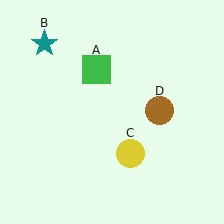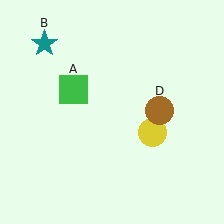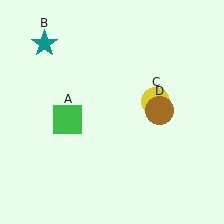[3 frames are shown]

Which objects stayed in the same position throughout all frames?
Teal star (object B) and brown circle (object D) remained stationary.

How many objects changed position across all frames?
2 objects changed position: green square (object A), yellow circle (object C).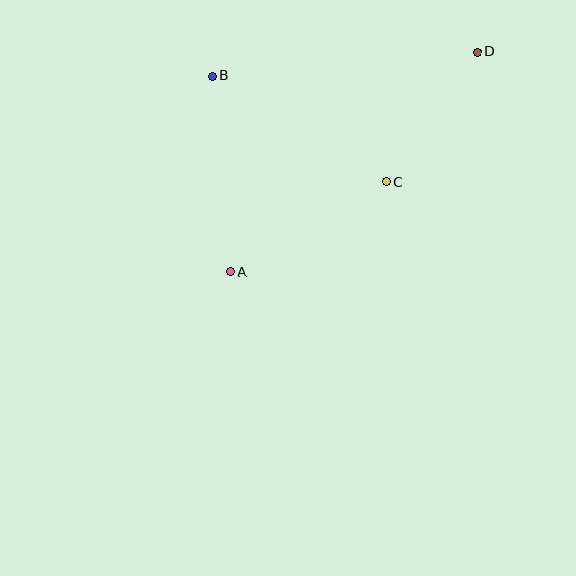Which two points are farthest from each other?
Points A and D are farthest from each other.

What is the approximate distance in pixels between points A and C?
The distance between A and C is approximately 180 pixels.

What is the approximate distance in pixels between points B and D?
The distance between B and D is approximately 266 pixels.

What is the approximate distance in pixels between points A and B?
The distance between A and B is approximately 197 pixels.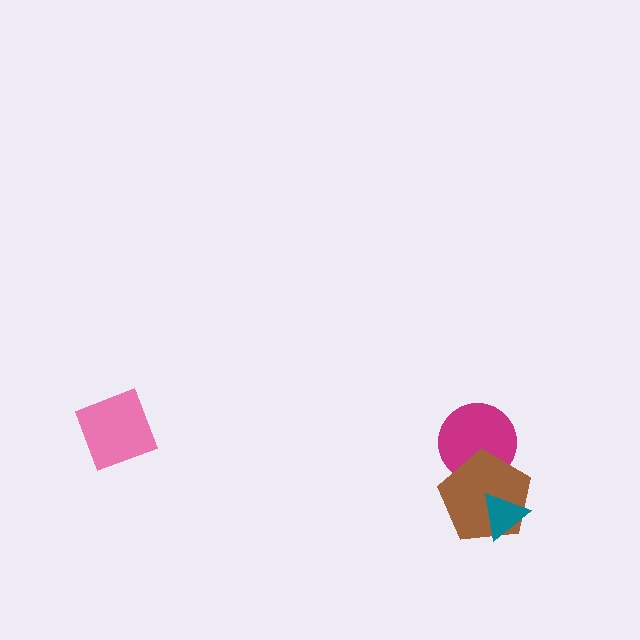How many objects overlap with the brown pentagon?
2 objects overlap with the brown pentagon.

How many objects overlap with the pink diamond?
0 objects overlap with the pink diamond.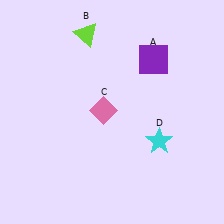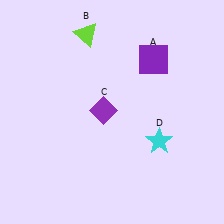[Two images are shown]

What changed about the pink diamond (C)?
In Image 1, C is pink. In Image 2, it changed to purple.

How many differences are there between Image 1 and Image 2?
There is 1 difference between the two images.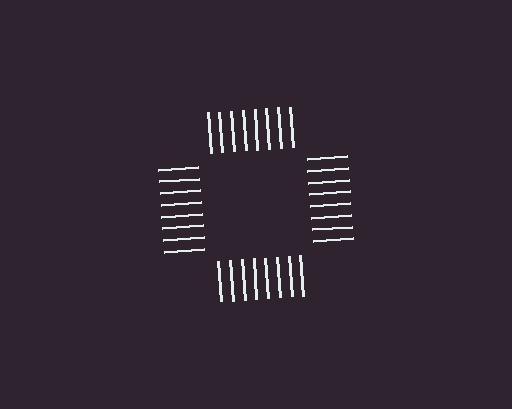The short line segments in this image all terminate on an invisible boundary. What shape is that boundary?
An illusory square — the line segments terminate on its edges but no continuous stroke is drawn.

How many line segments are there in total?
32 — 8 along each of the 4 edges.